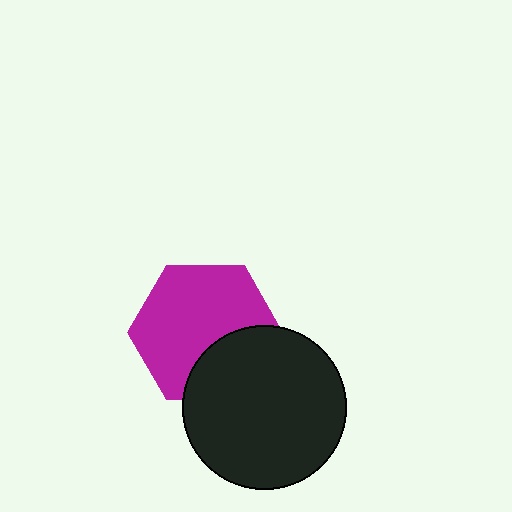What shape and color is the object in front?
The object in front is a black circle.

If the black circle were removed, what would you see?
You would see the complete magenta hexagon.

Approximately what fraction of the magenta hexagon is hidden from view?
Roughly 30% of the magenta hexagon is hidden behind the black circle.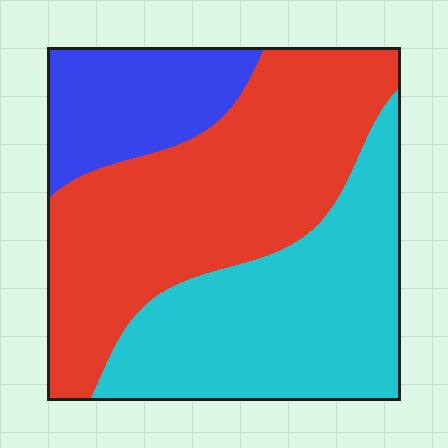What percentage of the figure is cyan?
Cyan covers roughly 35% of the figure.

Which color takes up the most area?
Red, at roughly 45%.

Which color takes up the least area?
Blue, at roughly 15%.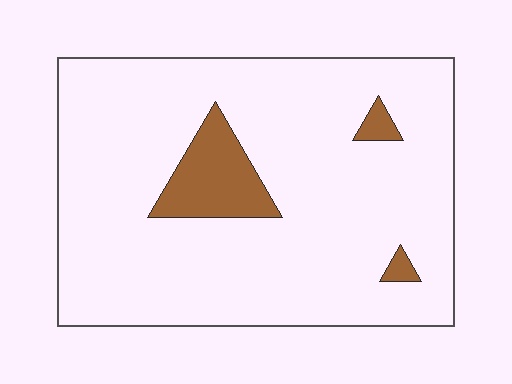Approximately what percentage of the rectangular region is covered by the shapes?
Approximately 10%.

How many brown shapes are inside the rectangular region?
3.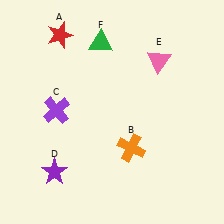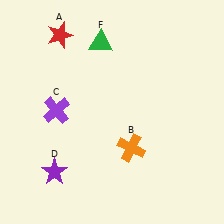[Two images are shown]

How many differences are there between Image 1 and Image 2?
There is 1 difference between the two images.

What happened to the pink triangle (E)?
The pink triangle (E) was removed in Image 2. It was in the top-right area of Image 1.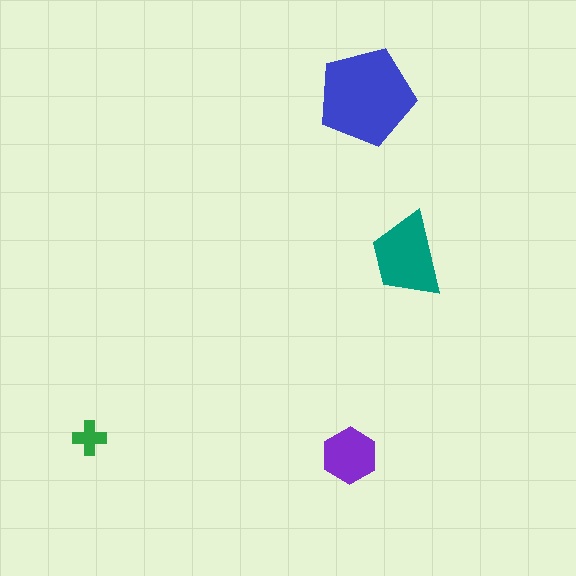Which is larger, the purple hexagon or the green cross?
The purple hexagon.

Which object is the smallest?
The green cross.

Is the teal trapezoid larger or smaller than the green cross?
Larger.